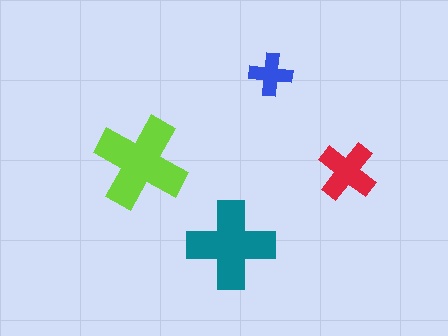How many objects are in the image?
There are 4 objects in the image.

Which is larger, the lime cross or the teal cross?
The lime one.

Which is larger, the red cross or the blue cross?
The red one.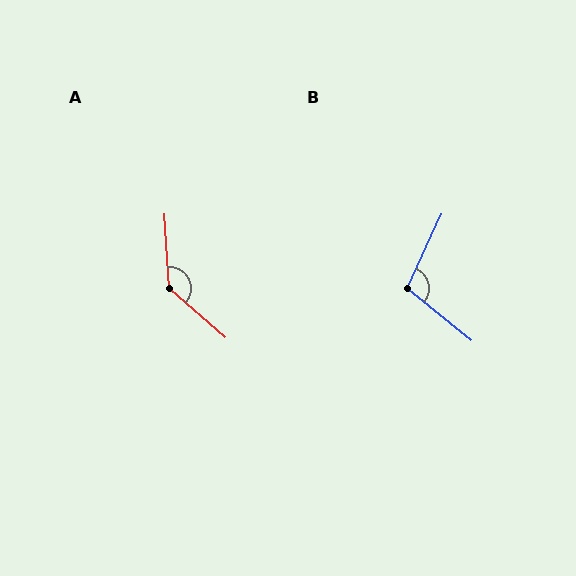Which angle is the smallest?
B, at approximately 104 degrees.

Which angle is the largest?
A, at approximately 135 degrees.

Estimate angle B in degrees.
Approximately 104 degrees.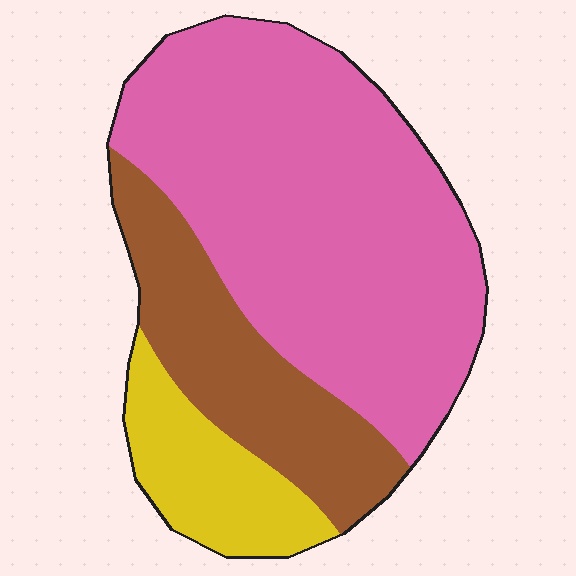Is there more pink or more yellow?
Pink.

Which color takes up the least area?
Yellow, at roughly 15%.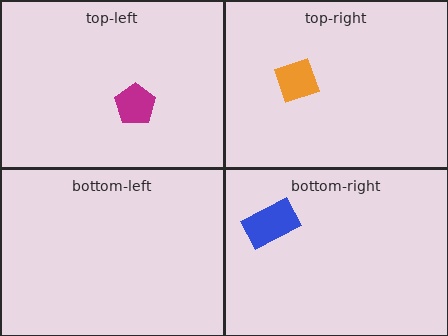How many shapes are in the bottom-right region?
1.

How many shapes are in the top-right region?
1.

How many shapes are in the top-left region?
1.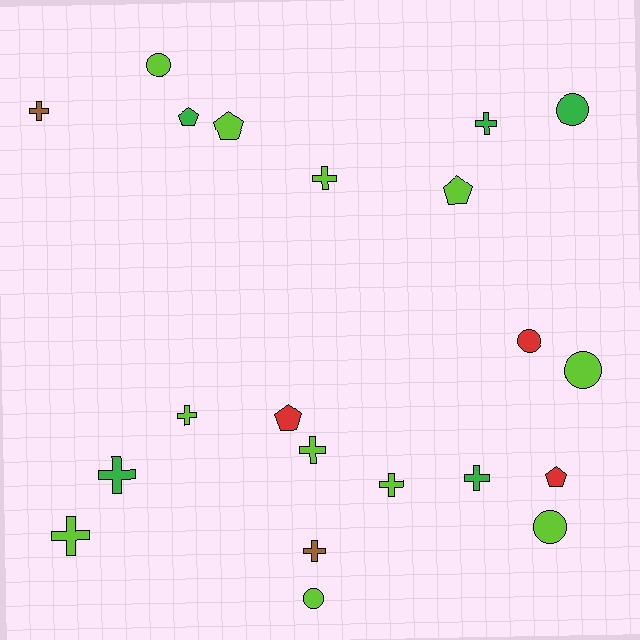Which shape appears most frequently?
Cross, with 10 objects.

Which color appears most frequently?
Lime, with 11 objects.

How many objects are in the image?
There are 21 objects.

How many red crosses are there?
There are no red crosses.